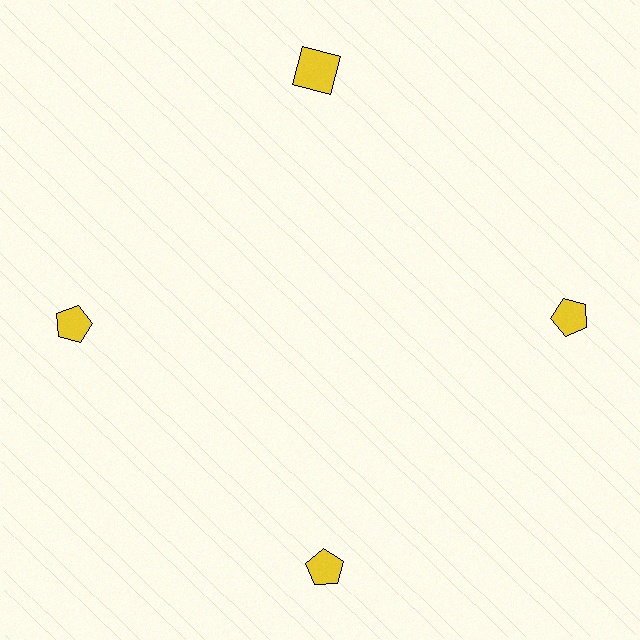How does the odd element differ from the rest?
It has a different shape: square instead of pentagon.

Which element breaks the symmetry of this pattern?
The yellow square at roughly the 12 o'clock position breaks the symmetry. All other shapes are yellow pentagons.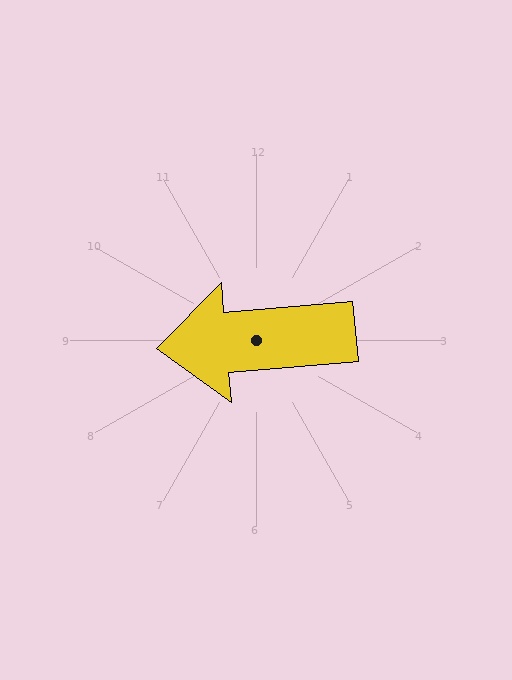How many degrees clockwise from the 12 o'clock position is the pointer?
Approximately 265 degrees.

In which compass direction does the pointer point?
West.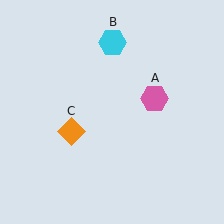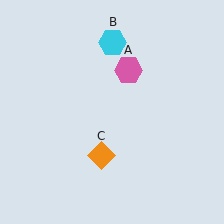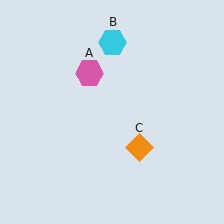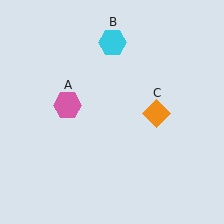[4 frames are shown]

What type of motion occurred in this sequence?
The pink hexagon (object A), orange diamond (object C) rotated counterclockwise around the center of the scene.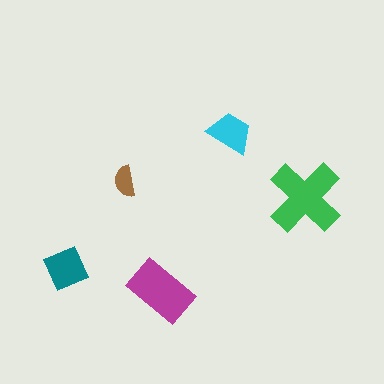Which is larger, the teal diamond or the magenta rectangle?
The magenta rectangle.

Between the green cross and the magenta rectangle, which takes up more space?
The green cross.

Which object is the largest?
The green cross.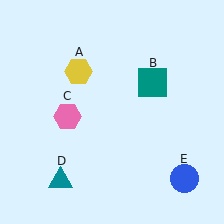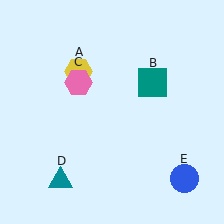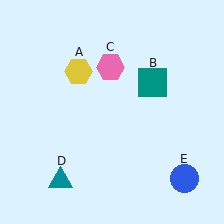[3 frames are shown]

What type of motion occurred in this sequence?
The pink hexagon (object C) rotated clockwise around the center of the scene.